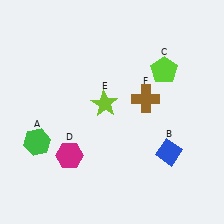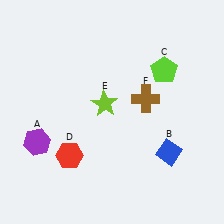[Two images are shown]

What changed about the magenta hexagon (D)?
In Image 1, D is magenta. In Image 2, it changed to red.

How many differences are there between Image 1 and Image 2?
There are 2 differences between the two images.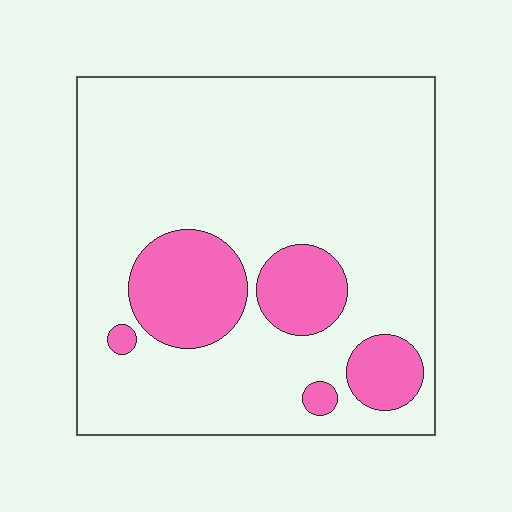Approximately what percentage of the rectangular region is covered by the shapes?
Approximately 20%.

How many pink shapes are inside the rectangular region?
5.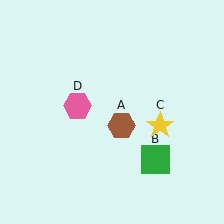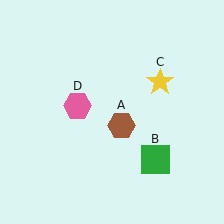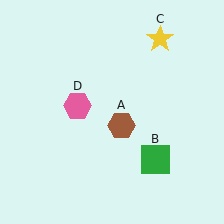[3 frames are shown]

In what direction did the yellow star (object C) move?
The yellow star (object C) moved up.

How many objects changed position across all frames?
1 object changed position: yellow star (object C).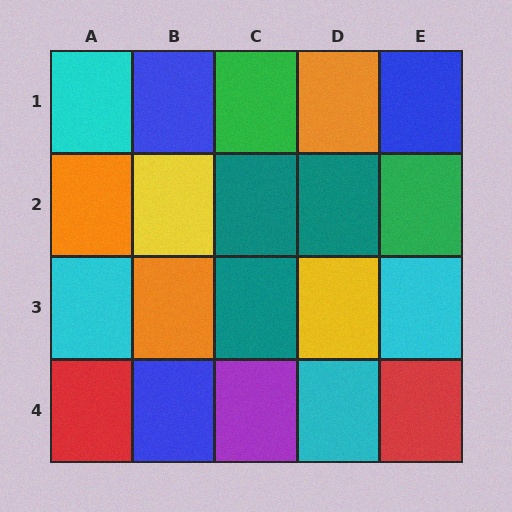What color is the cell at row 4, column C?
Purple.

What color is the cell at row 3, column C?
Teal.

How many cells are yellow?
2 cells are yellow.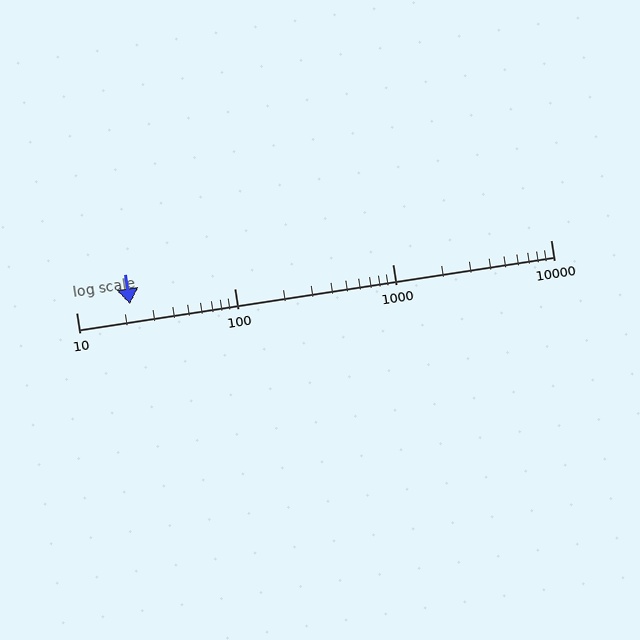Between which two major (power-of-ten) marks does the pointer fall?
The pointer is between 10 and 100.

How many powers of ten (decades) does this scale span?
The scale spans 3 decades, from 10 to 10000.